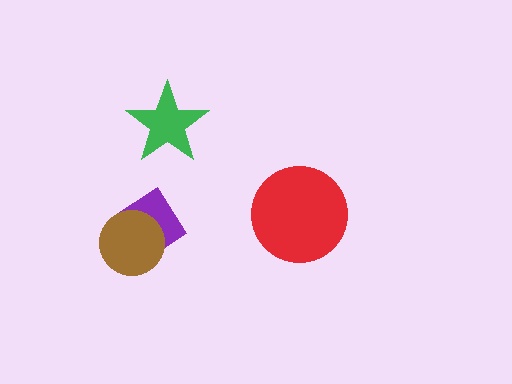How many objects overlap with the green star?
0 objects overlap with the green star.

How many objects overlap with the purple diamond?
1 object overlaps with the purple diamond.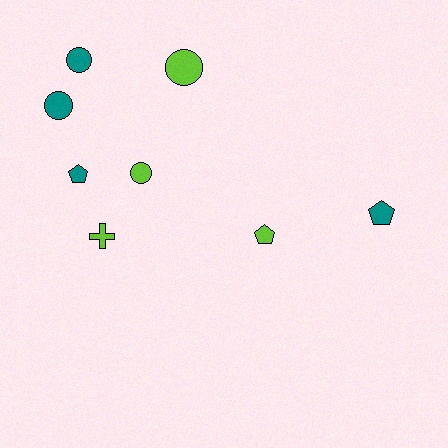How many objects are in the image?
There are 8 objects.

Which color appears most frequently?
Teal, with 4 objects.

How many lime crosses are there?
There is 1 lime cross.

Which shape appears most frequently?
Circle, with 4 objects.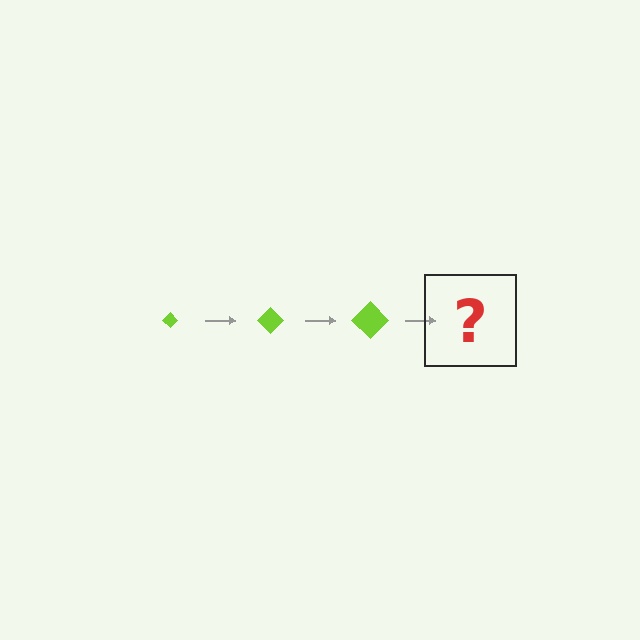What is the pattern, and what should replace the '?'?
The pattern is that the diamond gets progressively larger each step. The '?' should be a lime diamond, larger than the previous one.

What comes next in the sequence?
The next element should be a lime diamond, larger than the previous one.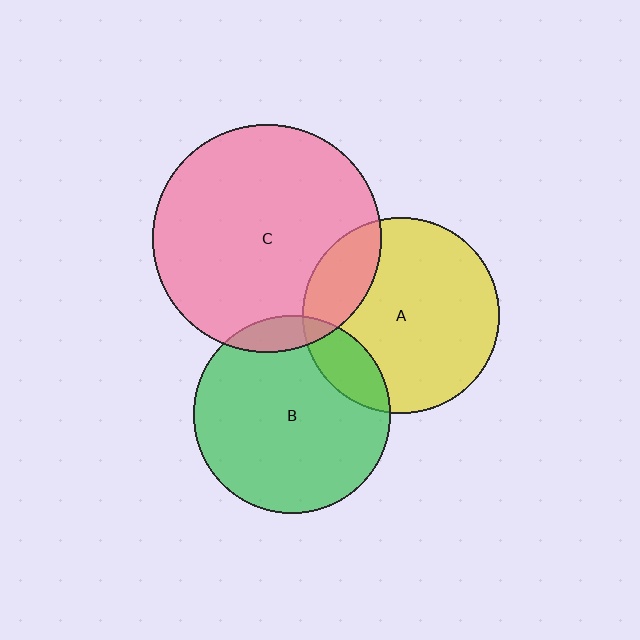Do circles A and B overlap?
Yes.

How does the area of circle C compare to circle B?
Approximately 1.3 times.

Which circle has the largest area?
Circle C (pink).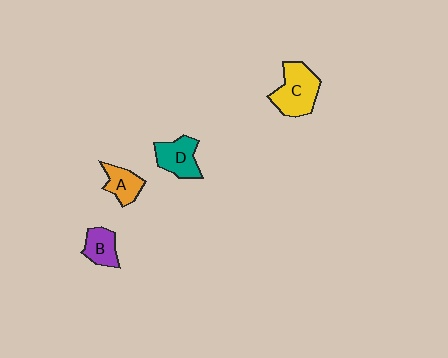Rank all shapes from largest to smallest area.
From largest to smallest: C (yellow), D (teal), A (orange), B (purple).